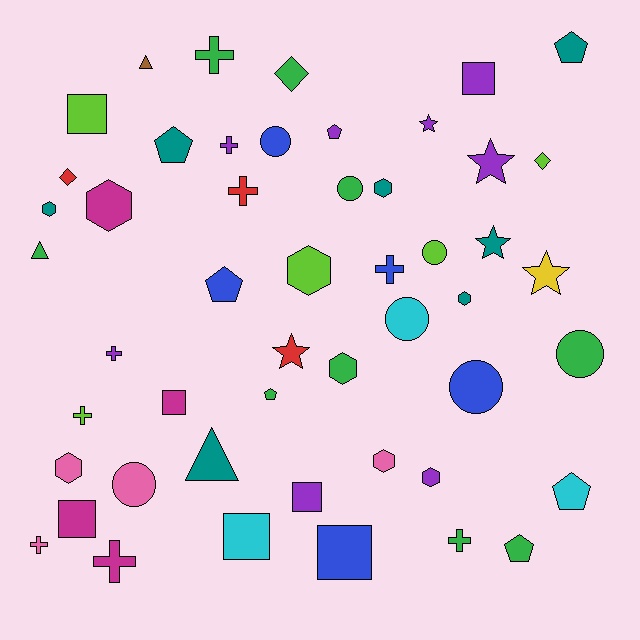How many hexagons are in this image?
There are 9 hexagons.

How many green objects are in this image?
There are 9 green objects.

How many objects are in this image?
There are 50 objects.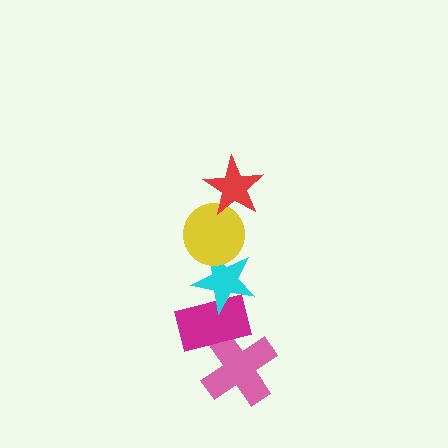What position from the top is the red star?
The red star is 1st from the top.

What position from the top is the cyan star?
The cyan star is 3rd from the top.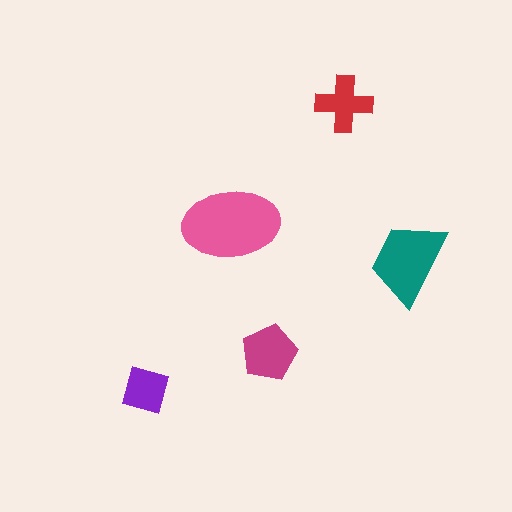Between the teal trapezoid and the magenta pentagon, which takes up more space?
The teal trapezoid.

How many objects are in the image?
There are 5 objects in the image.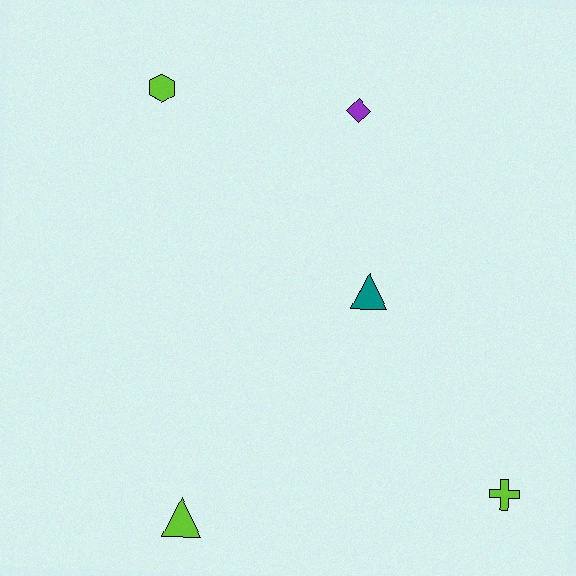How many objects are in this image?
There are 5 objects.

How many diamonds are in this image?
There is 1 diamond.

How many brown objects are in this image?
There are no brown objects.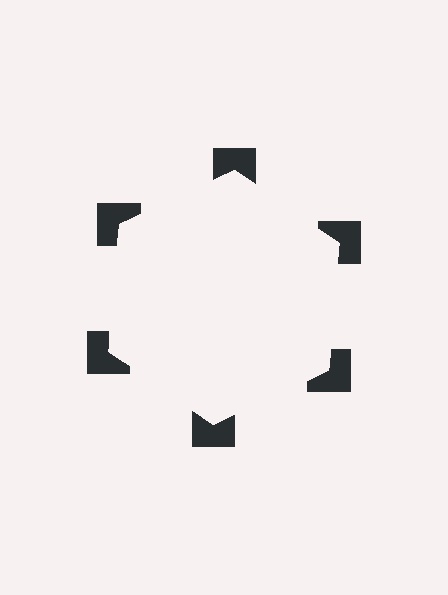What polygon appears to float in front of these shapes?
An illusory hexagon — its edges are inferred from the aligned wedge cuts in the notched squares, not physically drawn.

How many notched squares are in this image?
There are 6 — one at each vertex of the illusory hexagon.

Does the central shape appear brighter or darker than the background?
It typically appears slightly brighter than the background, even though no actual brightness change is drawn.